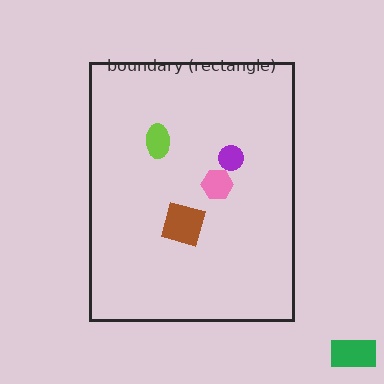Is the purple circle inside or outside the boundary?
Inside.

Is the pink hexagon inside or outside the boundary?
Inside.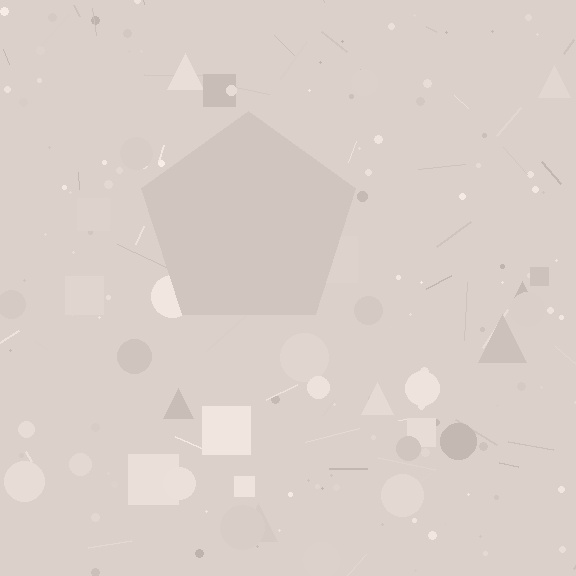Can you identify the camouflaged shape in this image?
The camouflaged shape is a pentagon.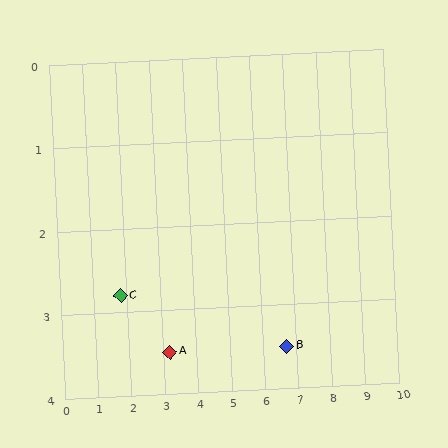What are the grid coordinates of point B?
Point B is at approximately (6.7, 3.5).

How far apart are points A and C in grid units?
Points A and C are about 1.6 grid units apart.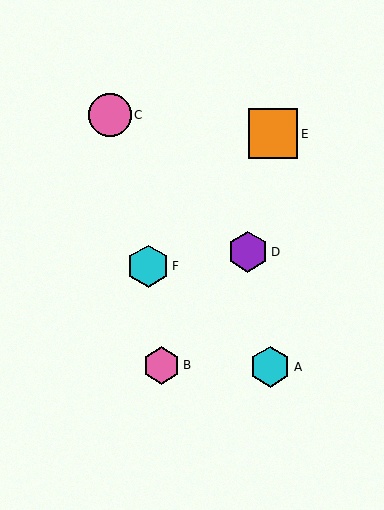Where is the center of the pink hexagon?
The center of the pink hexagon is at (162, 365).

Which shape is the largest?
The orange square (labeled E) is the largest.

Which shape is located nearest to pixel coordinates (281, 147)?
The orange square (labeled E) at (273, 134) is nearest to that location.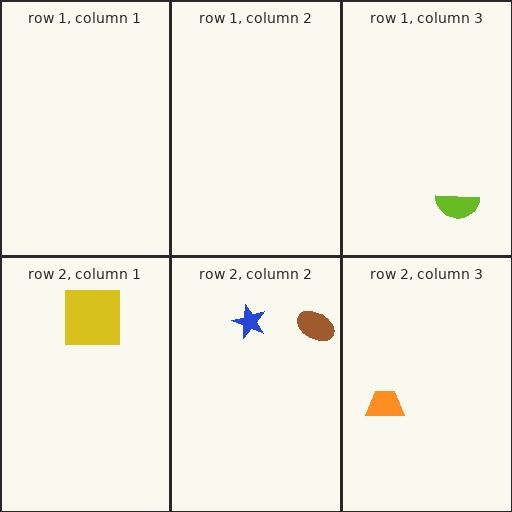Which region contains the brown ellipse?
The row 2, column 2 region.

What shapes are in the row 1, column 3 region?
The lime semicircle.